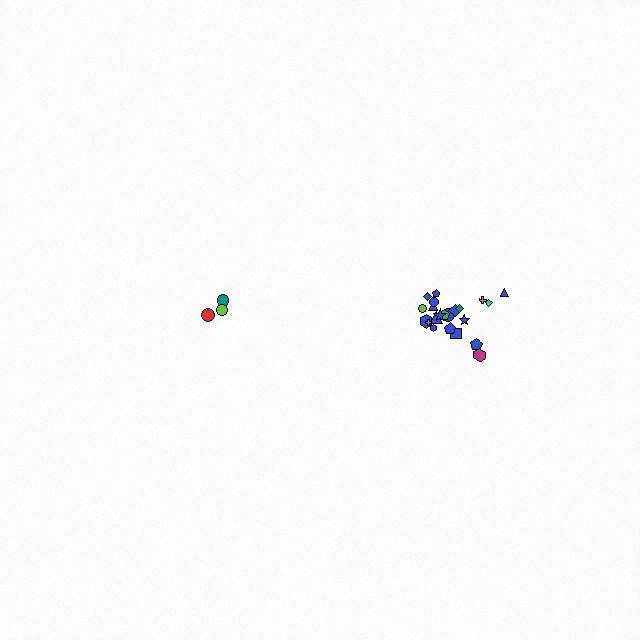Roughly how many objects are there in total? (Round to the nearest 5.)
Roughly 25 objects in total.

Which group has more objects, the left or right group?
The right group.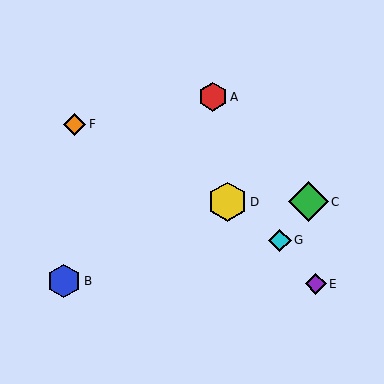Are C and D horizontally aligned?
Yes, both are at y≈202.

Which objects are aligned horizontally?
Objects C, D are aligned horizontally.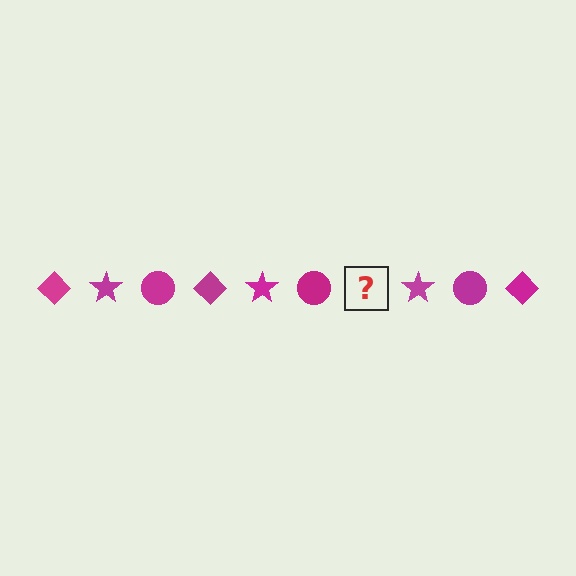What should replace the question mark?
The question mark should be replaced with a magenta diamond.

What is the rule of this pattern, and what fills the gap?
The rule is that the pattern cycles through diamond, star, circle shapes in magenta. The gap should be filled with a magenta diamond.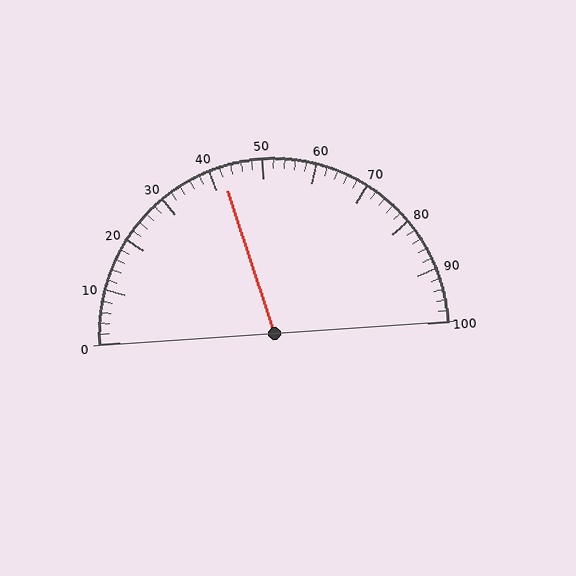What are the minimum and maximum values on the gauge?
The gauge ranges from 0 to 100.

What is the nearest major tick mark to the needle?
The nearest major tick mark is 40.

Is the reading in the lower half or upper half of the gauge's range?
The reading is in the lower half of the range (0 to 100).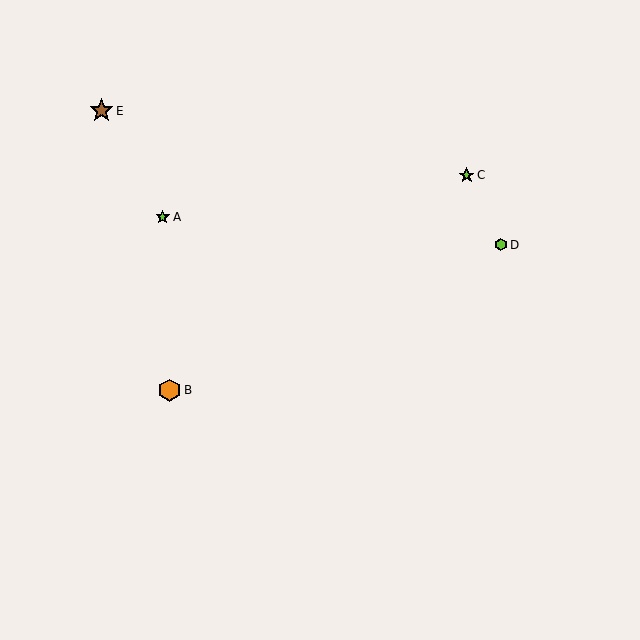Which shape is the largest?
The brown star (labeled E) is the largest.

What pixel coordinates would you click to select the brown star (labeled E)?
Click at (102, 111) to select the brown star E.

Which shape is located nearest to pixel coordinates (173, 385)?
The orange hexagon (labeled B) at (169, 390) is nearest to that location.